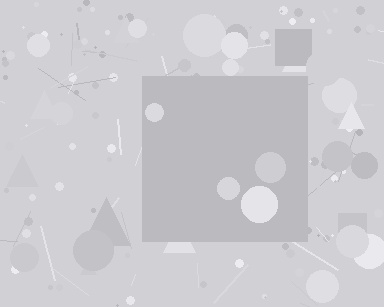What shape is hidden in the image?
A square is hidden in the image.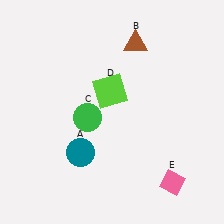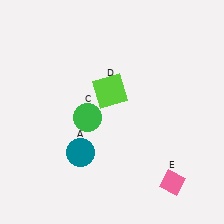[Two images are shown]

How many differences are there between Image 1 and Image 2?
There is 1 difference between the two images.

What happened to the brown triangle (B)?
The brown triangle (B) was removed in Image 2. It was in the top-right area of Image 1.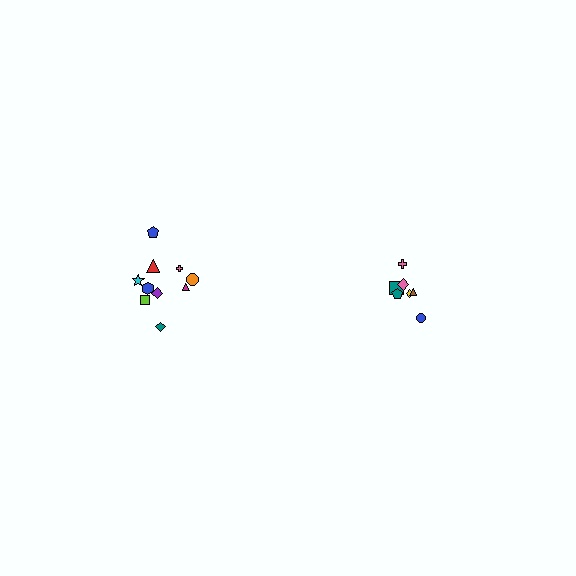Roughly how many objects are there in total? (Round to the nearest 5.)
Roughly 15 objects in total.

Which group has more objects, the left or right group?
The left group.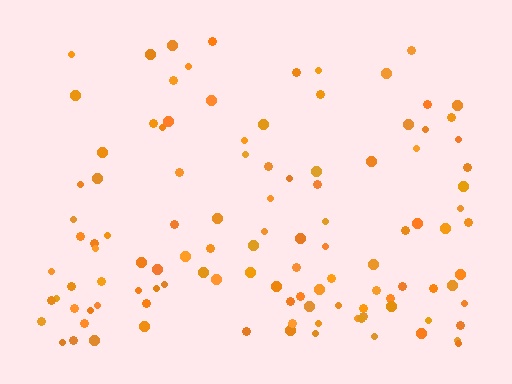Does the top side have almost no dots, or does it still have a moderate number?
Still a moderate number, just noticeably fewer than the bottom.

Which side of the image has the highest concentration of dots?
The bottom.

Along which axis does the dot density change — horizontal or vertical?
Vertical.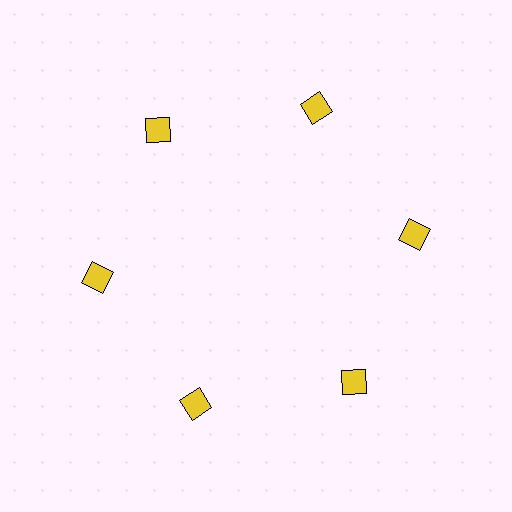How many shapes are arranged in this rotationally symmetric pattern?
There are 6 shapes, arranged in 6 groups of 1.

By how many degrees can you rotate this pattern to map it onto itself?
The pattern maps onto itself every 60 degrees of rotation.